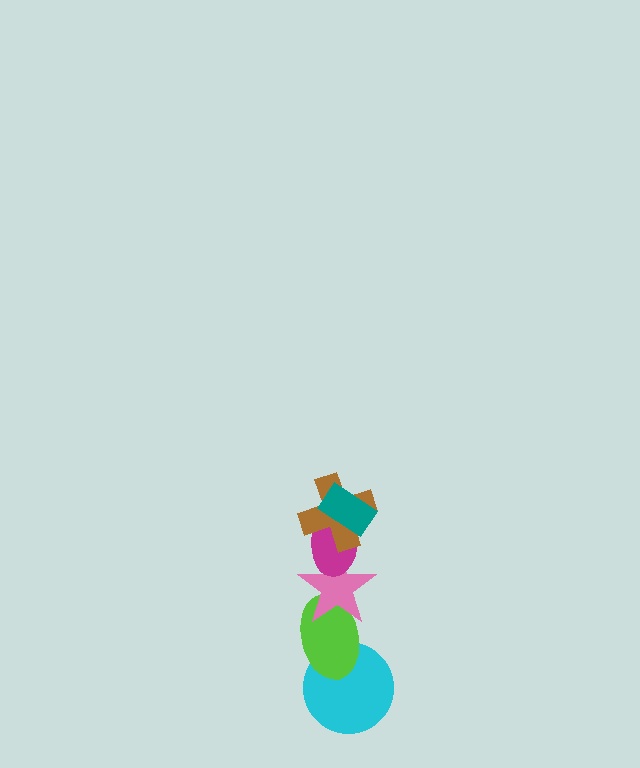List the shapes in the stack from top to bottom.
From top to bottom: the teal rectangle, the brown cross, the magenta ellipse, the pink star, the lime ellipse, the cyan circle.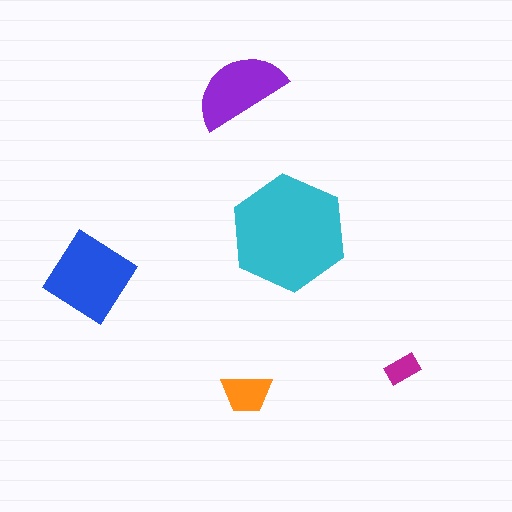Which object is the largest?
The cyan hexagon.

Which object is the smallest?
The magenta rectangle.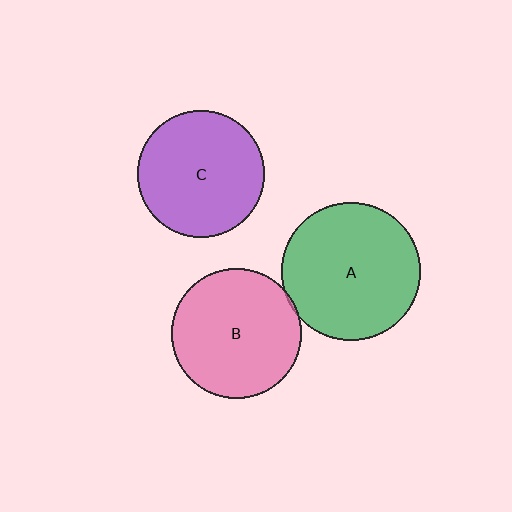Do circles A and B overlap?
Yes.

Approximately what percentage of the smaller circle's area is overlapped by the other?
Approximately 5%.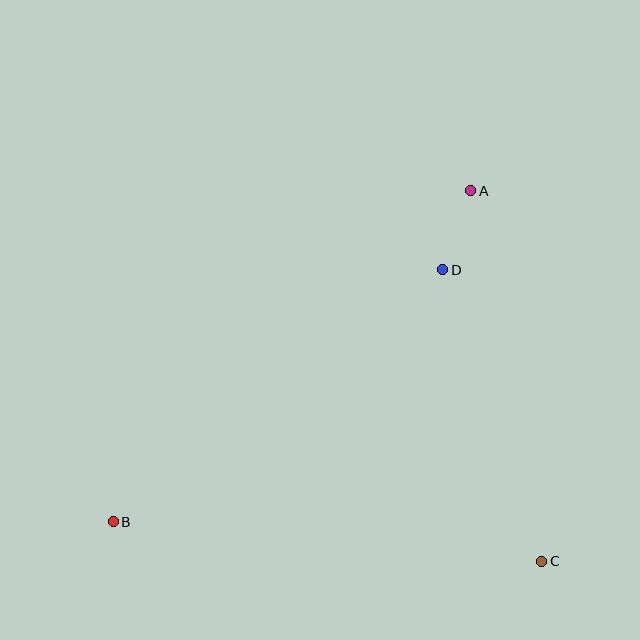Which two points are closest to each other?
Points A and D are closest to each other.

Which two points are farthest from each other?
Points A and B are farthest from each other.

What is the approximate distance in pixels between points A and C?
The distance between A and C is approximately 377 pixels.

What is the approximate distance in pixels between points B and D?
The distance between B and D is approximately 415 pixels.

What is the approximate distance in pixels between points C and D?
The distance between C and D is approximately 308 pixels.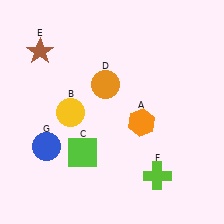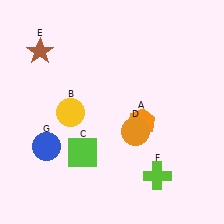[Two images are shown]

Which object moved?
The orange circle (D) moved down.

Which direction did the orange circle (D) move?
The orange circle (D) moved down.